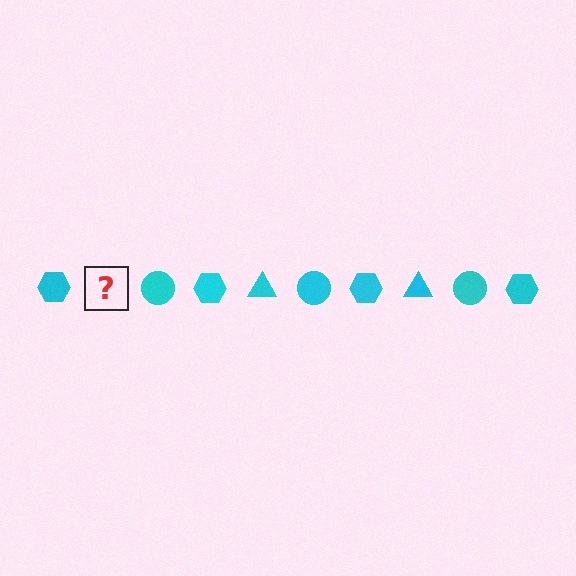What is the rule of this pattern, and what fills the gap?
The rule is that the pattern cycles through hexagon, triangle, circle shapes in cyan. The gap should be filled with a cyan triangle.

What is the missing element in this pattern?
The missing element is a cyan triangle.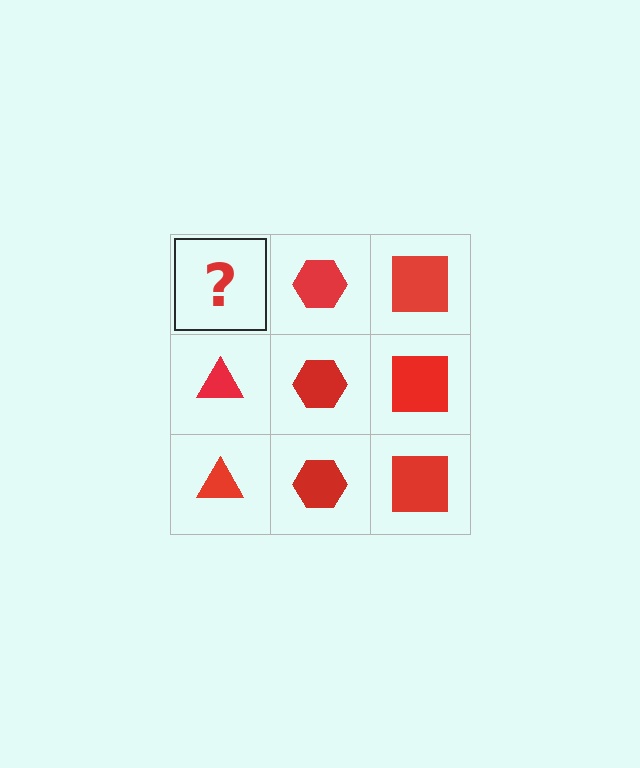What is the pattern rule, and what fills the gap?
The rule is that each column has a consistent shape. The gap should be filled with a red triangle.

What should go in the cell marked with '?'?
The missing cell should contain a red triangle.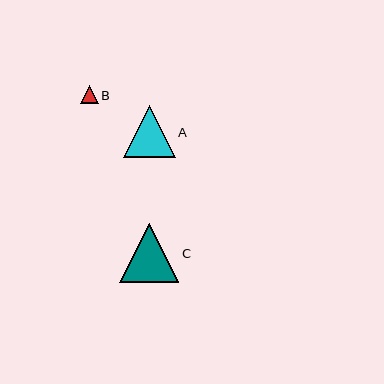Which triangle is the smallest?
Triangle B is the smallest with a size of approximately 18 pixels.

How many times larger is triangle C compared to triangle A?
Triangle C is approximately 1.2 times the size of triangle A.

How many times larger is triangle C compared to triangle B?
Triangle C is approximately 3.3 times the size of triangle B.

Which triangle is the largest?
Triangle C is the largest with a size of approximately 60 pixels.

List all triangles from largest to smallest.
From largest to smallest: C, A, B.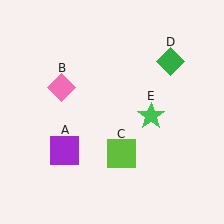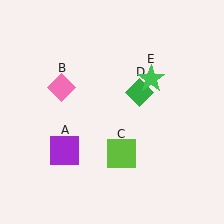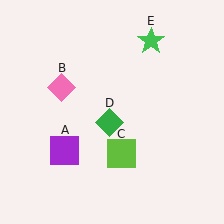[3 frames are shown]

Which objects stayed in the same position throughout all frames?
Purple square (object A) and pink diamond (object B) and lime square (object C) remained stationary.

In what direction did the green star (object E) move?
The green star (object E) moved up.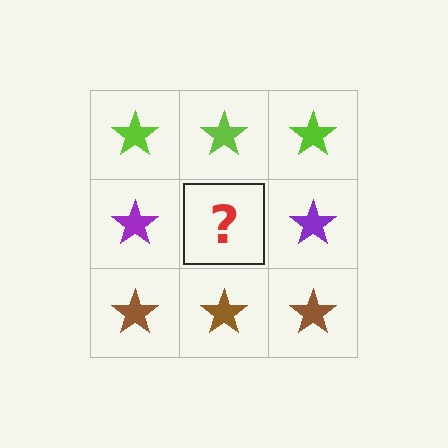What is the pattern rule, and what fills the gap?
The rule is that each row has a consistent color. The gap should be filled with a purple star.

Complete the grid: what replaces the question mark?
The question mark should be replaced with a purple star.